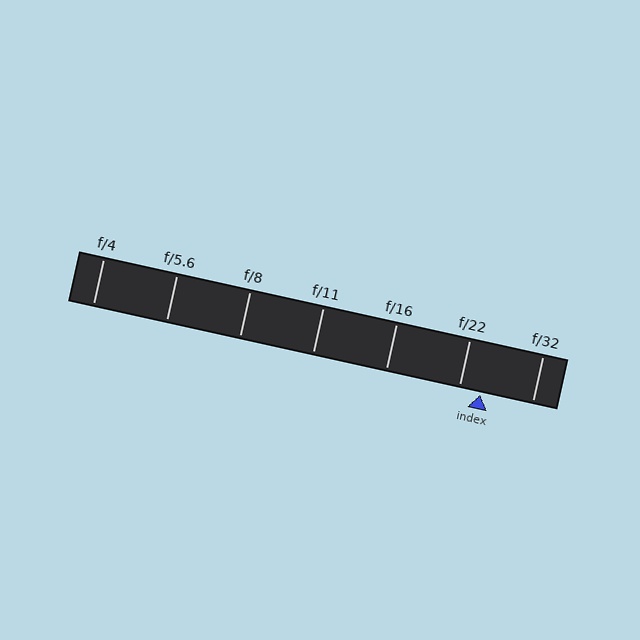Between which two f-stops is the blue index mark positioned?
The index mark is between f/22 and f/32.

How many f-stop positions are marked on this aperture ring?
There are 7 f-stop positions marked.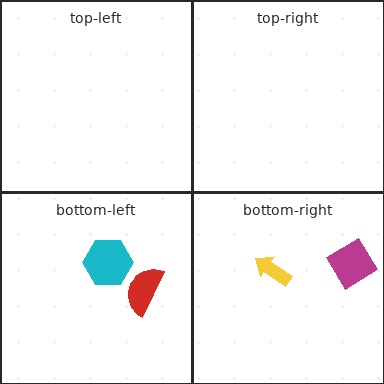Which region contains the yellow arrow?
The bottom-right region.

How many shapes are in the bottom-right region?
2.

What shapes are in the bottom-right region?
The yellow arrow, the magenta diamond.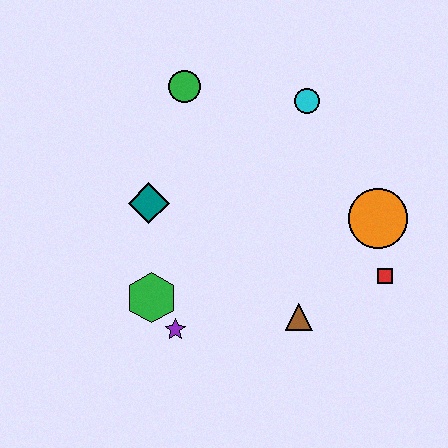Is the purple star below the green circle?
Yes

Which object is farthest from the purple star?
The cyan circle is farthest from the purple star.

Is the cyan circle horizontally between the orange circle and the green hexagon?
Yes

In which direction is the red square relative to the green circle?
The red square is to the right of the green circle.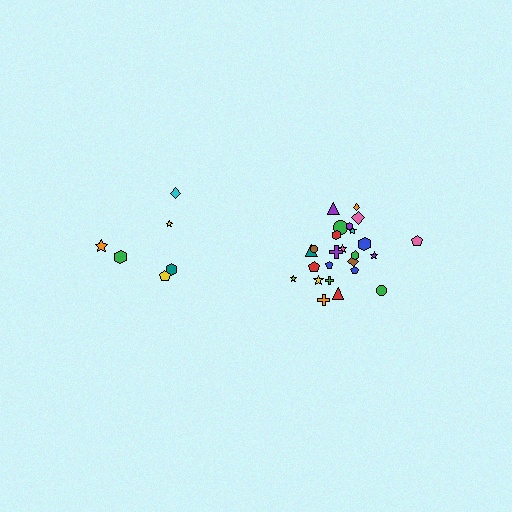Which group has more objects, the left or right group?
The right group.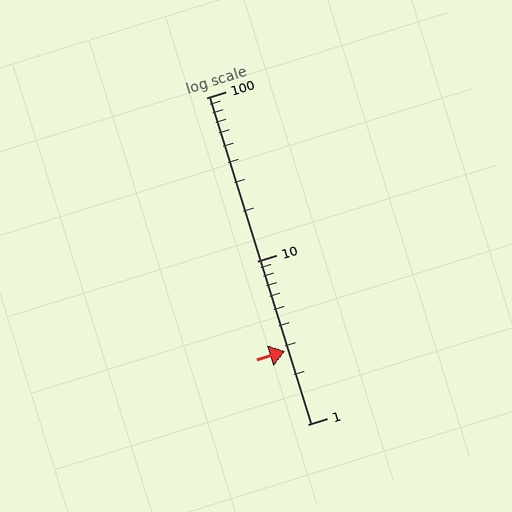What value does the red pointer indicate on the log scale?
The pointer indicates approximately 2.8.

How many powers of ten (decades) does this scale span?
The scale spans 2 decades, from 1 to 100.